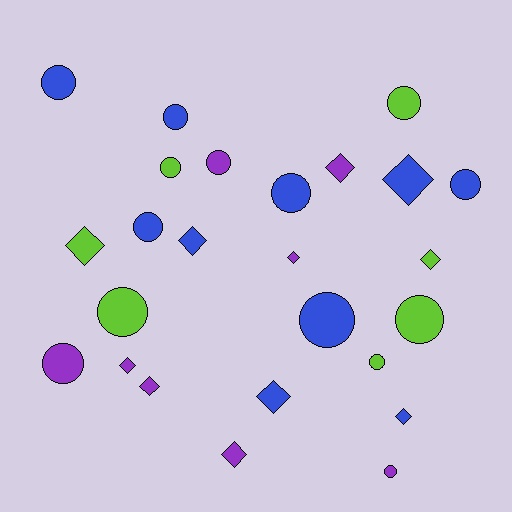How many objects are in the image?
There are 25 objects.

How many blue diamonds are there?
There are 4 blue diamonds.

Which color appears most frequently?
Blue, with 10 objects.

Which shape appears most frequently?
Circle, with 14 objects.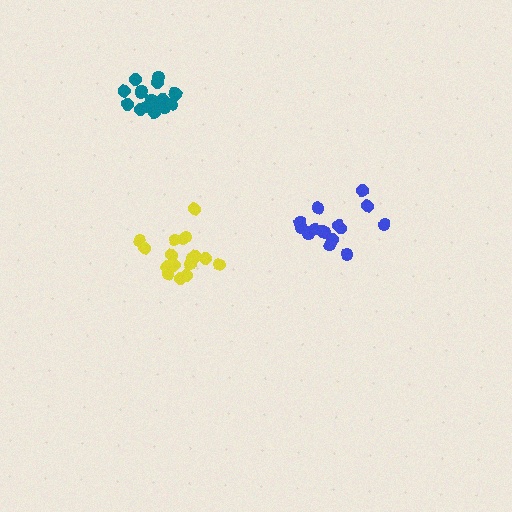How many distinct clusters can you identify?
There are 3 distinct clusters.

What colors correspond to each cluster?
The clusters are colored: teal, yellow, blue.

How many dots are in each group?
Group 1: 17 dots, Group 2: 17 dots, Group 3: 16 dots (50 total).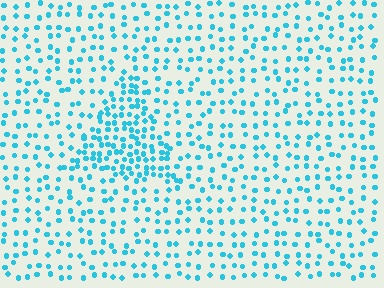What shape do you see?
I see a triangle.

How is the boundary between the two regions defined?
The boundary is defined by a change in element density (approximately 2.1x ratio). All elements are the same color, size, and shape.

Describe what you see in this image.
The image contains small cyan elements arranged at two different densities. A triangle-shaped region is visible where the elements are more densely packed than the surrounding area.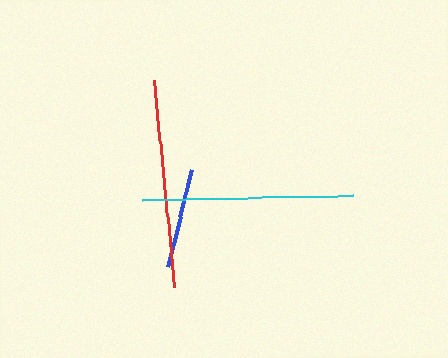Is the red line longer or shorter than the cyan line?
The cyan line is longer than the red line.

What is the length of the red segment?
The red segment is approximately 208 pixels long.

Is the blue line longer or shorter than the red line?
The red line is longer than the blue line.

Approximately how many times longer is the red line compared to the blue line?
The red line is approximately 2.1 times the length of the blue line.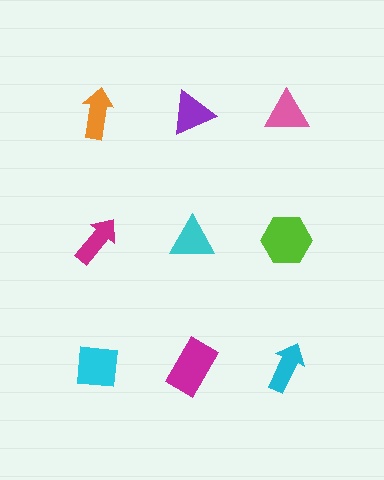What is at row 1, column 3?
A pink triangle.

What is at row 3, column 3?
A cyan arrow.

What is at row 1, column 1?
An orange arrow.